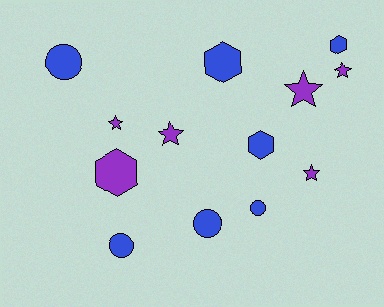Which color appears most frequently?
Blue, with 7 objects.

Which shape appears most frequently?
Star, with 5 objects.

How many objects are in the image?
There are 13 objects.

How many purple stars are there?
There are 5 purple stars.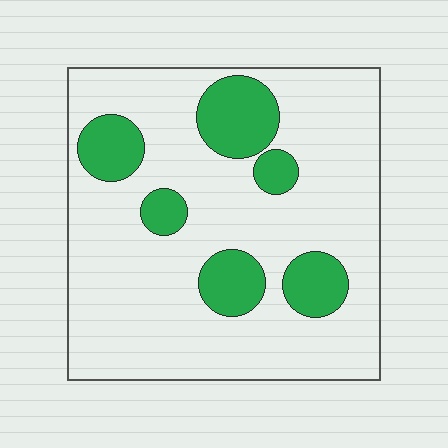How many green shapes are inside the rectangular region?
6.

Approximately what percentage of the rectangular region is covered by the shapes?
Approximately 20%.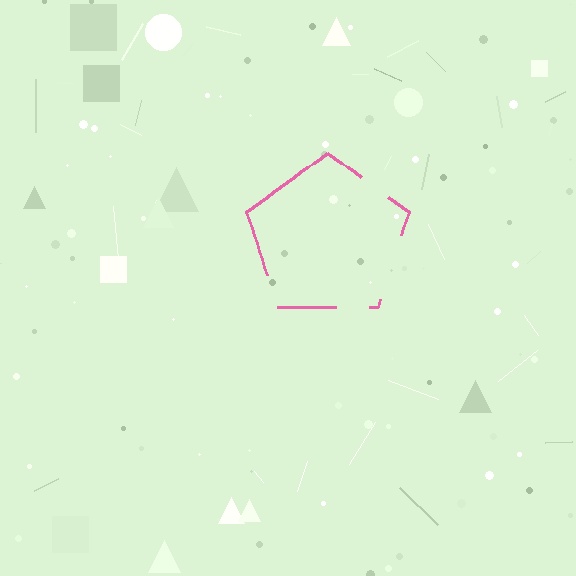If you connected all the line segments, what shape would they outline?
They would outline a pentagon.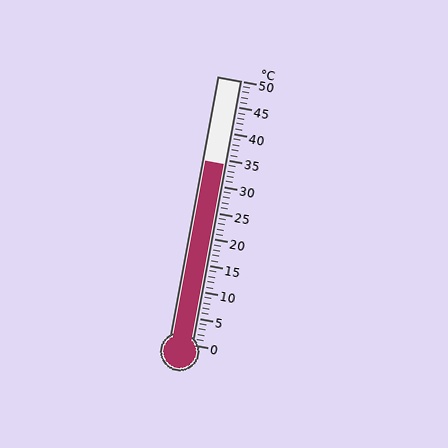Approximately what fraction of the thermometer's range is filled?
The thermometer is filled to approximately 70% of its range.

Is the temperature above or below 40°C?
The temperature is below 40°C.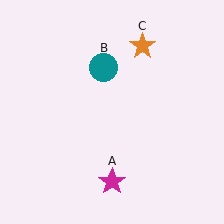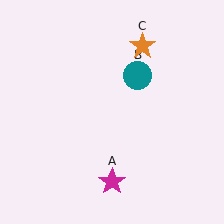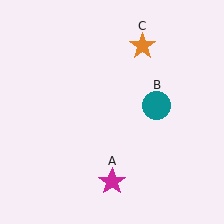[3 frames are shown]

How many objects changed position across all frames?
1 object changed position: teal circle (object B).